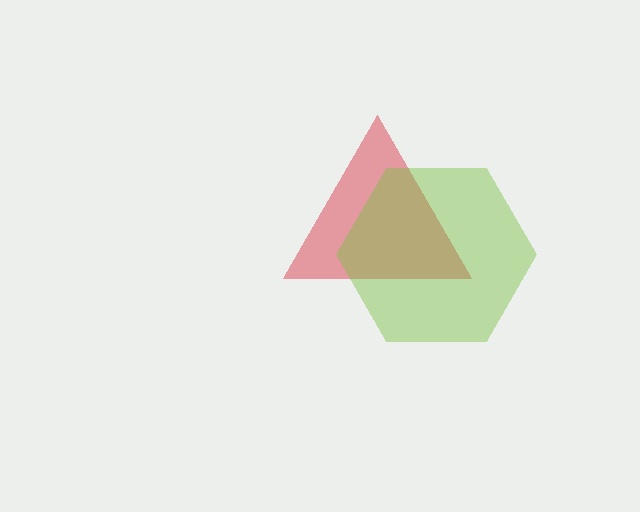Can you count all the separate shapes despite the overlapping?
Yes, there are 2 separate shapes.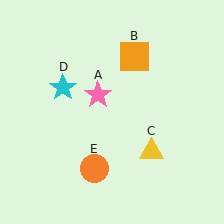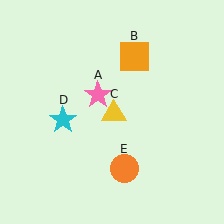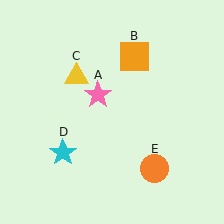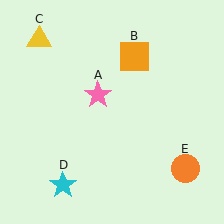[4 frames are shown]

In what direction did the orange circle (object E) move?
The orange circle (object E) moved right.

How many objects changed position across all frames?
3 objects changed position: yellow triangle (object C), cyan star (object D), orange circle (object E).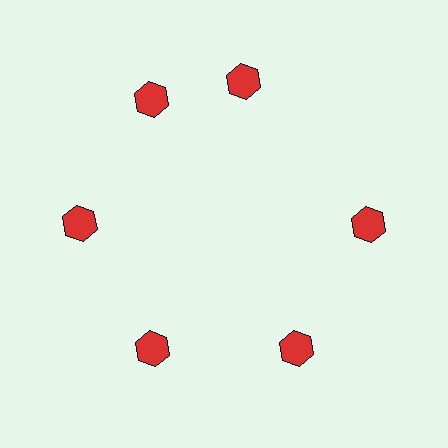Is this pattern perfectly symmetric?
No. The 6 red hexagons are arranged in a ring, but one element near the 1 o'clock position is rotated out of alignment along the ring, breaking the 6-fold rotational symmetry.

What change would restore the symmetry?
The symmetry would be restored by rotating it back into even spacing with its neighbors so that all 6 hexagons sit at equal angles and equal distance from the center.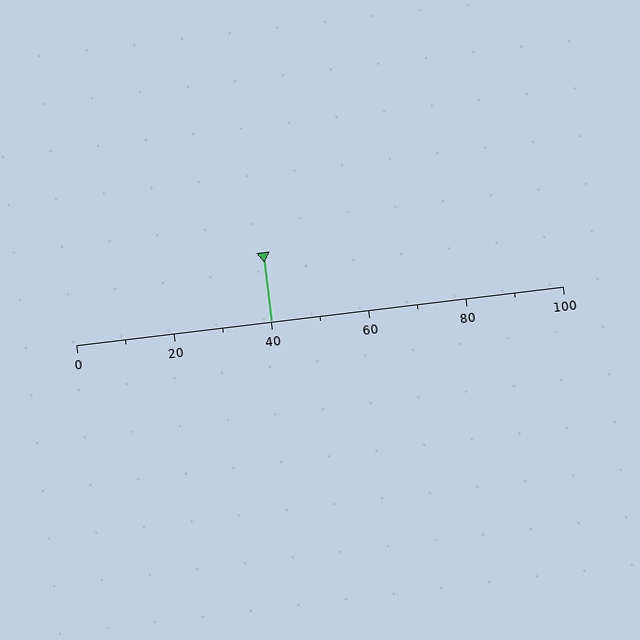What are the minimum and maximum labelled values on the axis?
The axis runs from 0 to 100.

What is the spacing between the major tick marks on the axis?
The major ticks are spaced 20 apart.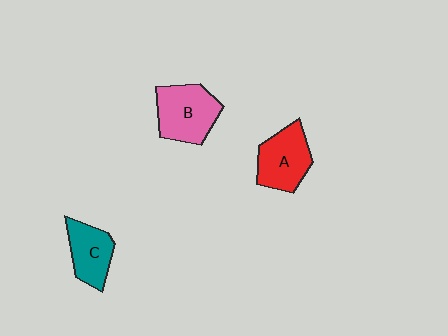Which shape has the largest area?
Shape B (pink).